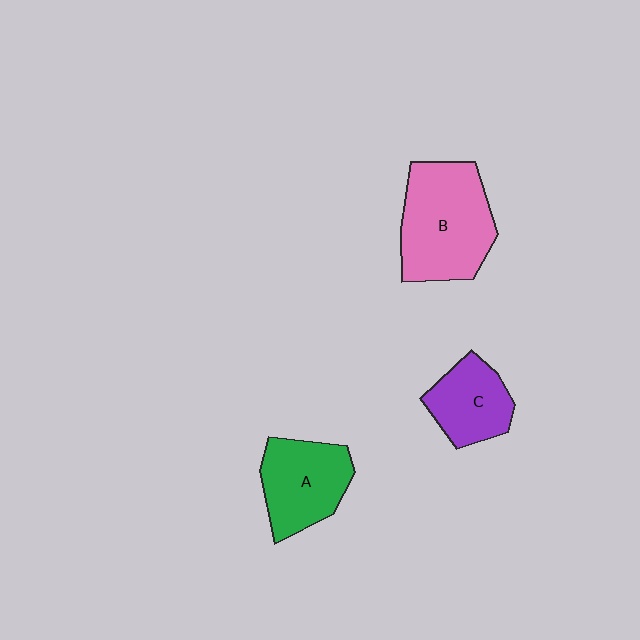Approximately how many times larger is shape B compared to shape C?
Approximately 1.8 times.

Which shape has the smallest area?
Shape C (purple).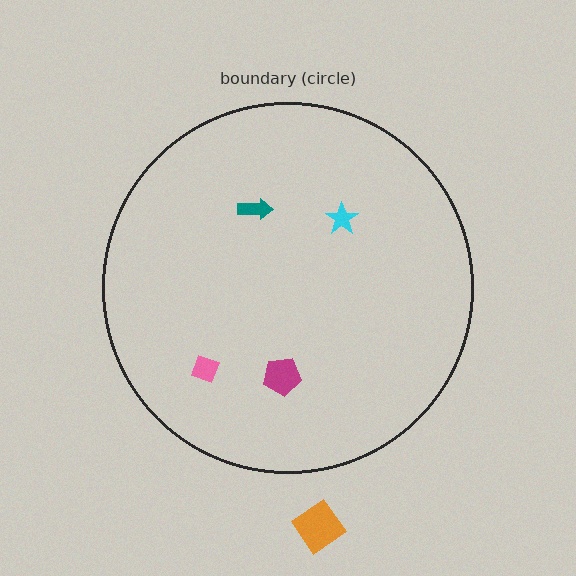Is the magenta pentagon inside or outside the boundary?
Inside.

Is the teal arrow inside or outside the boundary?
Inside.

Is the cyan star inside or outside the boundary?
Inside.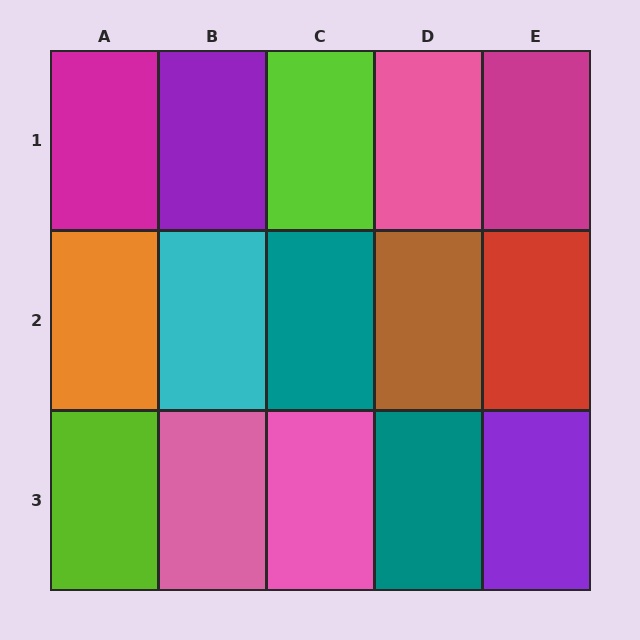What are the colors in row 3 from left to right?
Lime, pink, pink, teal, purple.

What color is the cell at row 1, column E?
Magenta.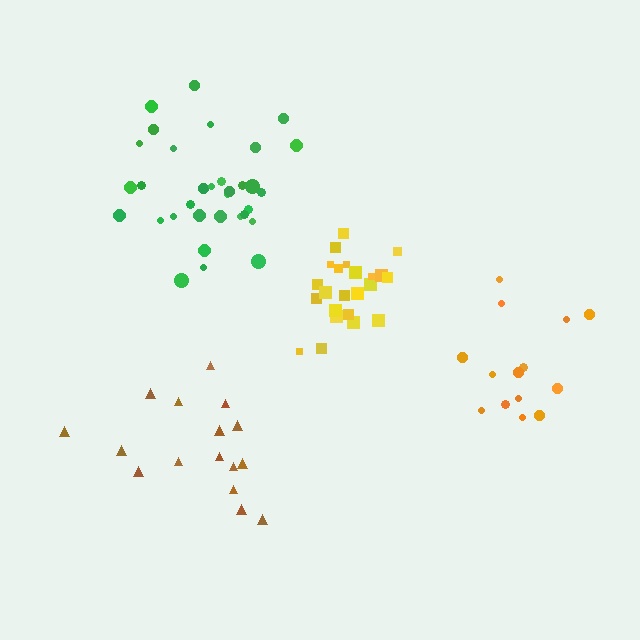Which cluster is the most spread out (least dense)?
Brown.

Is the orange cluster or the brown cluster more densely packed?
Orange.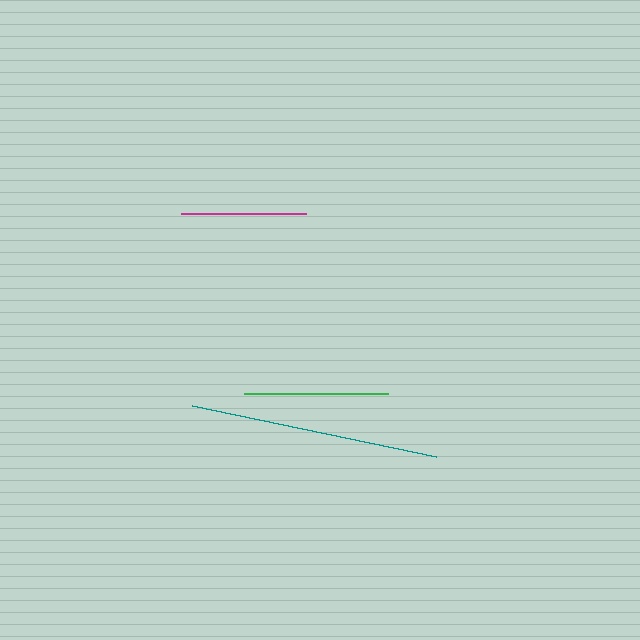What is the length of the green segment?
The green segment is approximately 144 pixels long.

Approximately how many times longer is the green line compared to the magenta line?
The green line is approximately 1.1 times the length of the magenta line.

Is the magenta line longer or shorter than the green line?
The green line is longer than the magenta line.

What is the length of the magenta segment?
The magenta segment is approximately 125 pixels long.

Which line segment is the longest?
The teal line is the longest at approximately 249 pixels.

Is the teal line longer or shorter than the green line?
The teal line is longer than the green line.